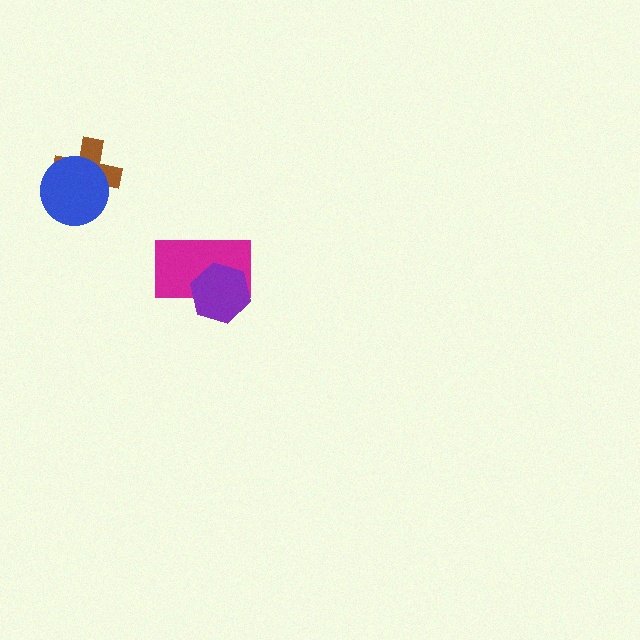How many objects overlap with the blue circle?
1 object overlaps with the blue circle.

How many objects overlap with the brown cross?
1 object overlaps with the brown cross.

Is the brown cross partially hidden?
Yes, it is partially covered by another shape.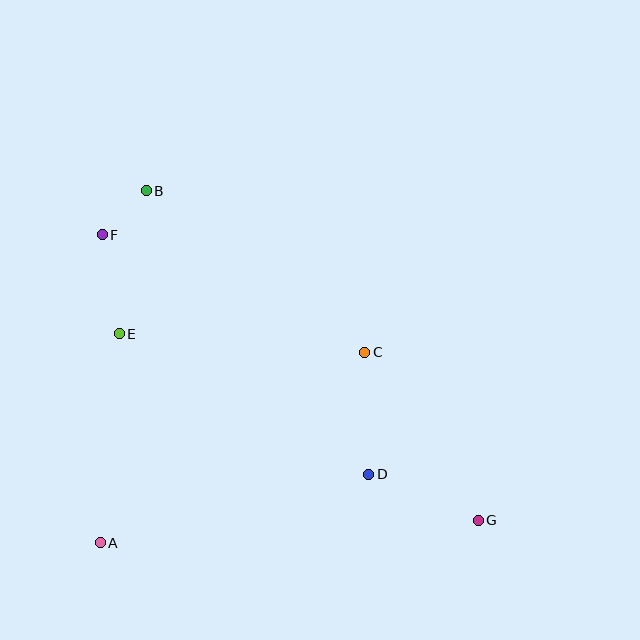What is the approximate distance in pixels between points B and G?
The distance between B and G is approximately 468 pixels.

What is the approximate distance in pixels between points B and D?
The distance between B and D is approximately 361 pixels.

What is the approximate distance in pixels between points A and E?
The distance between A and E is approximately 210 pixels.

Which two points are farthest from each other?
Points F and G are farthest from each other.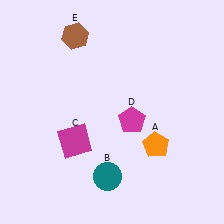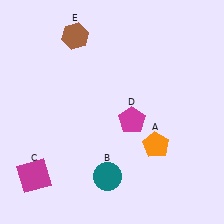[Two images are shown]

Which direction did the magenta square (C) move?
The magenta square (C) moved left.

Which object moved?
The magenta square (C) moved left.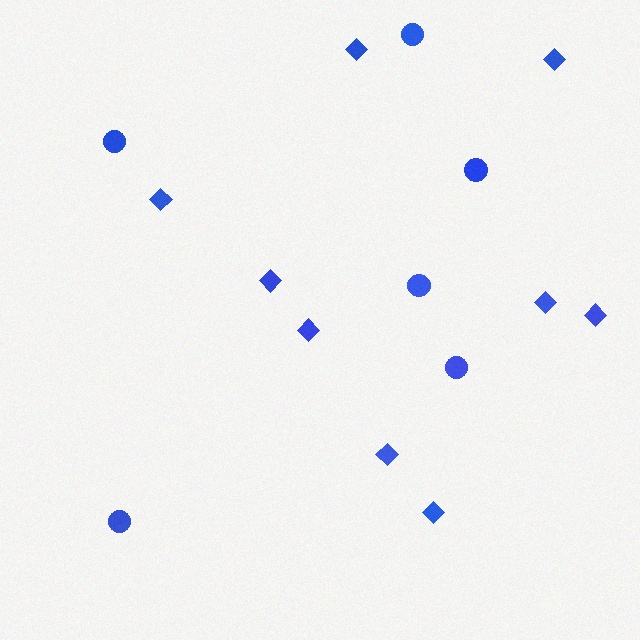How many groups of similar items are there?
There are 2 groups: one group of diamonds (9) and one group of circles (6).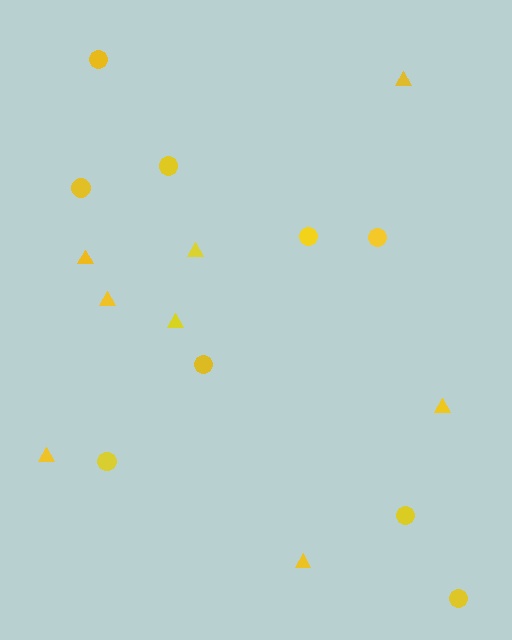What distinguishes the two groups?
There are 2 groups: one group of triangles (8) and one group of circles (9).